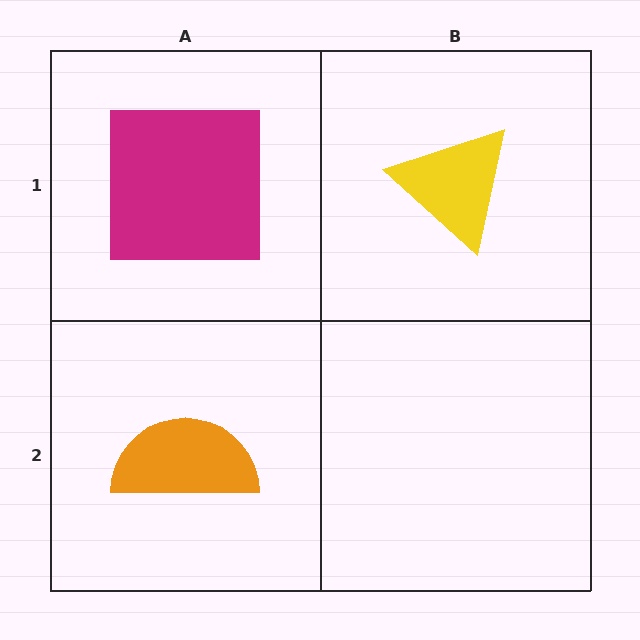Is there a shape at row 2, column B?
No, that cell is empty.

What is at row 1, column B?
A yellow triangle.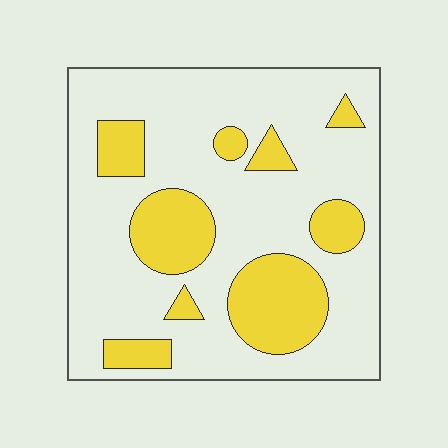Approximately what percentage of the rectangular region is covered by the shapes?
Approximately 25%.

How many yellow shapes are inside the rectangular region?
9.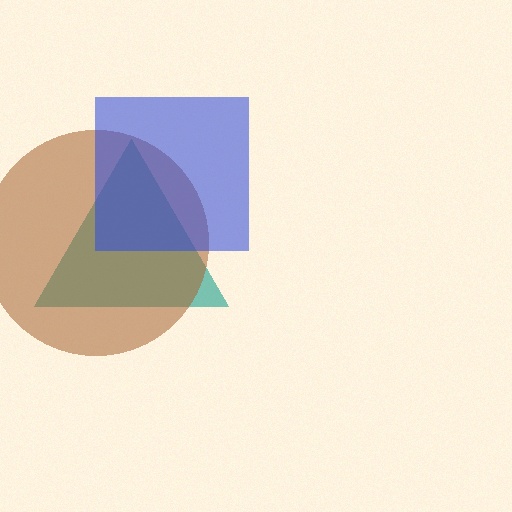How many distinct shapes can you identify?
There are 3 distinct shapes: a teal triangle, a brown circle, a blue square.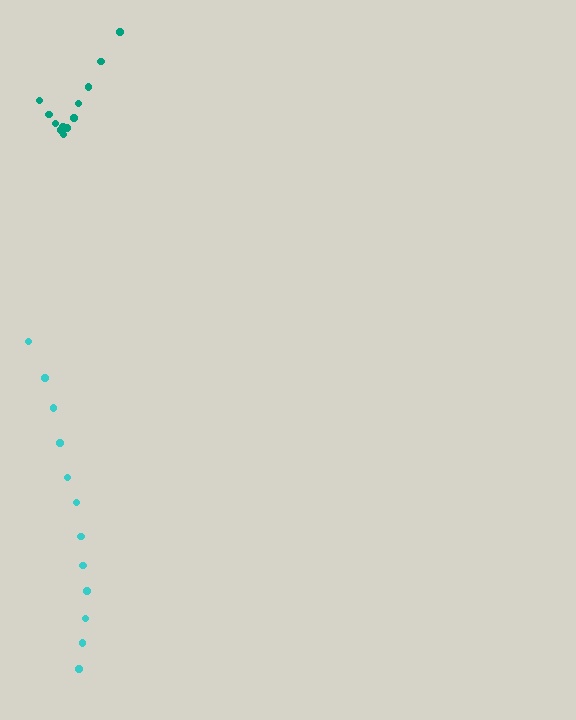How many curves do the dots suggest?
There are 2 distinct paths.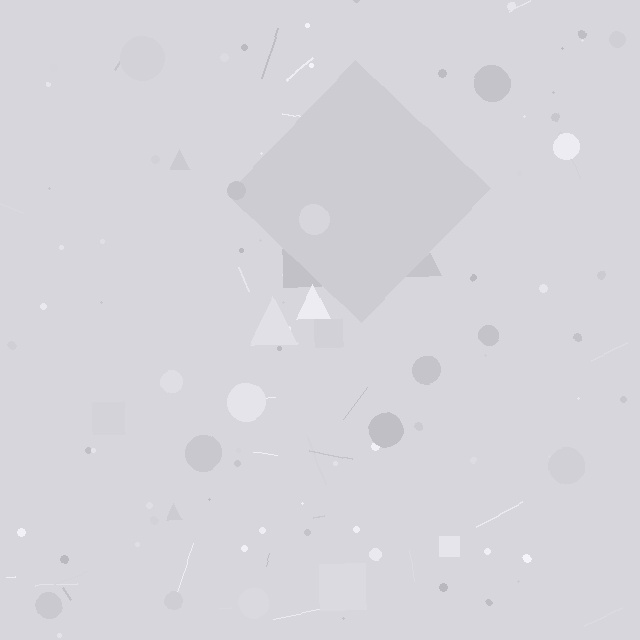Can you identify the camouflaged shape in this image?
The camouflaged shape is a diamond.